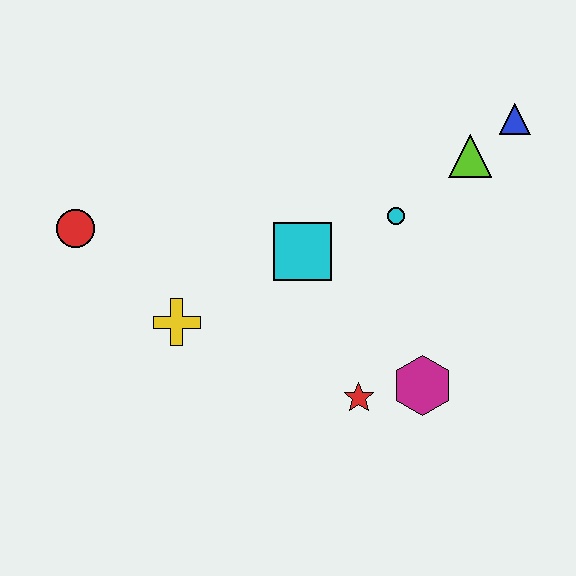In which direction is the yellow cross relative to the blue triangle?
The yellow cross is to the left of the blue triangle.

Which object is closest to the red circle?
The yellow cross is closest to the red circle.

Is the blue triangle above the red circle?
Yes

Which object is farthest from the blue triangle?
The red circle is farthest from the blue triangle.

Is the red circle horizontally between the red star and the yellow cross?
No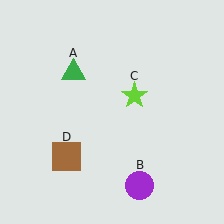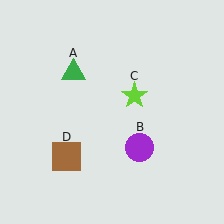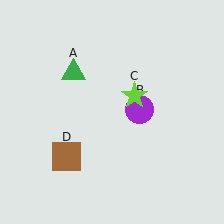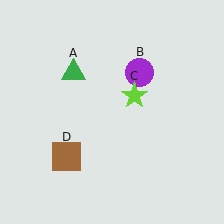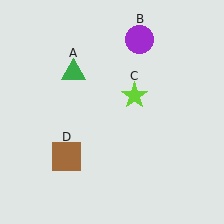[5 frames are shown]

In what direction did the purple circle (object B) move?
The purple circle (object B) moved up.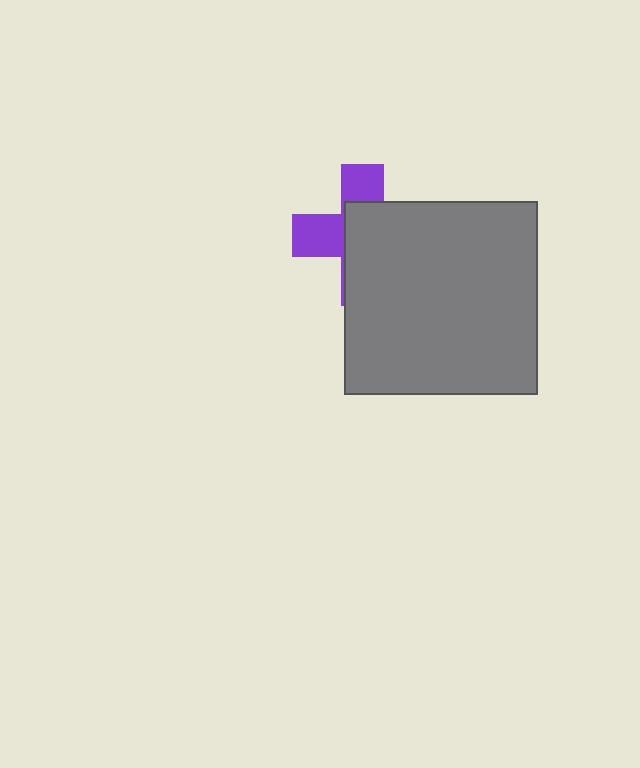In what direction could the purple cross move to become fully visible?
The purple cross could move left. That would shift it out from behind the gray square entirely.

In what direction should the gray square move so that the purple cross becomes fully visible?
The gray square should move right. That is the shortest direction to clear the overlap and leave the purple cross fully visible.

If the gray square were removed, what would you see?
You would see the complete purple cross.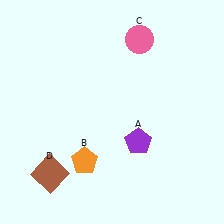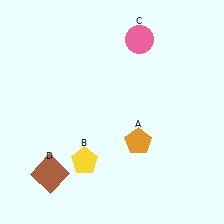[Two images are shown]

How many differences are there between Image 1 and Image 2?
There are 2 differences between the two images.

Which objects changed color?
A changed from purple to orange. B changed from orange to yellow.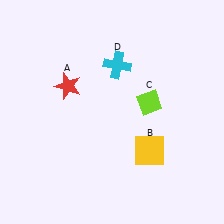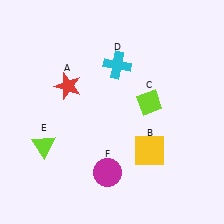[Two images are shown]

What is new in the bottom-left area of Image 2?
A lime triangle (E) was added in the bottom-left area of Image 2.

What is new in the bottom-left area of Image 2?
A magenta circle (F) was added in the bottom-left area of Image 2.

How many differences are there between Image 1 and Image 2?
There are 2 differences between the two images.